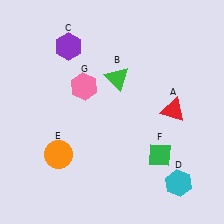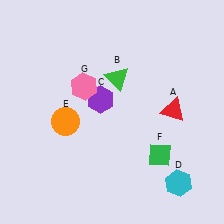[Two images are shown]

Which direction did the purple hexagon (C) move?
The purple hexagon (C) moved down.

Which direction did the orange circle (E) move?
The orange circle (E) moved up.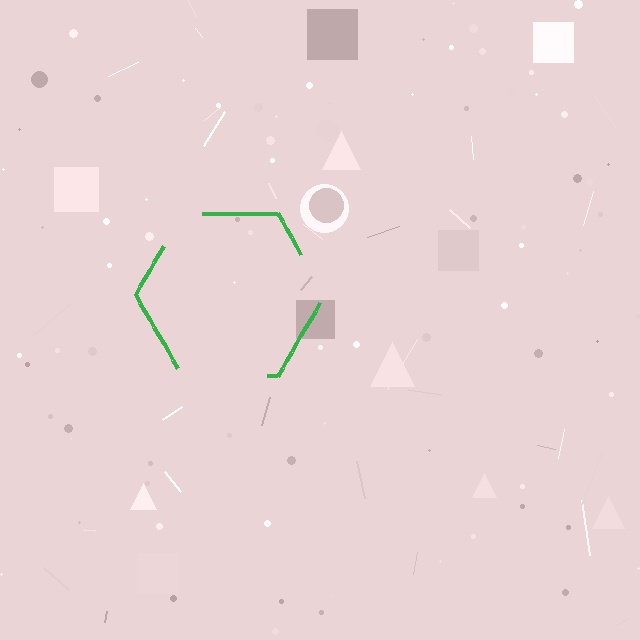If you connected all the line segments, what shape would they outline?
They would outline a hexagon.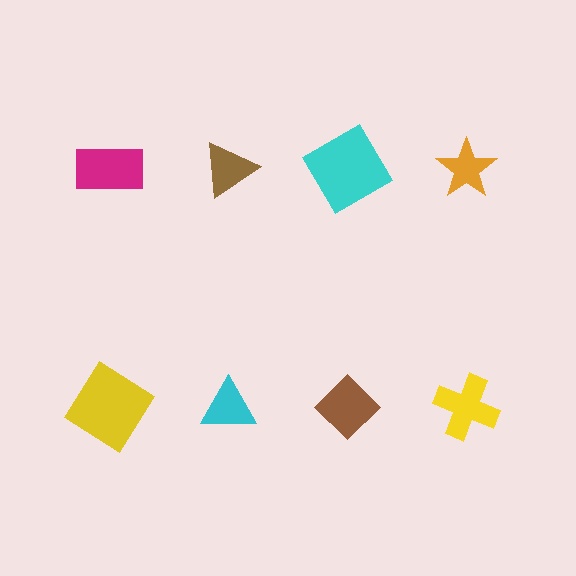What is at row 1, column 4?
An orange star.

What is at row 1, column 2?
A brown triangle.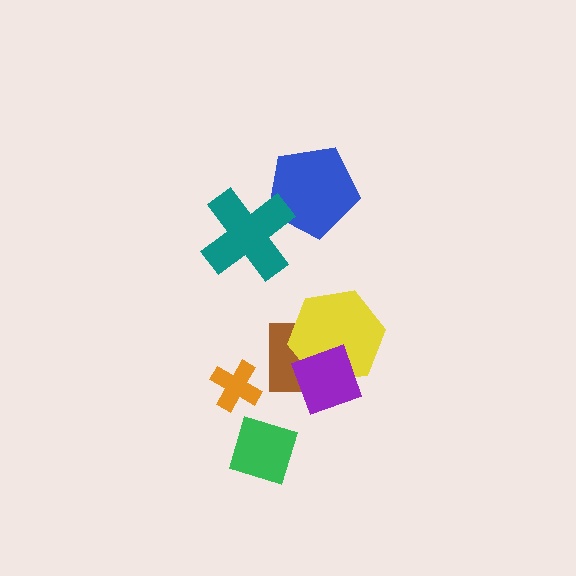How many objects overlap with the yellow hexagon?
2 objects overlap with the yellow hexagon.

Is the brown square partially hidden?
Yes, it is partially covered by another shape.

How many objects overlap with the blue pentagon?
1 object overlaps with the blue pentagon.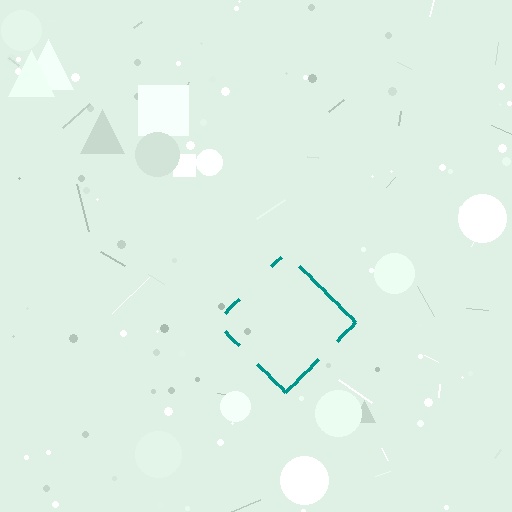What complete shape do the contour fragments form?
The contour fragments form a diamond.